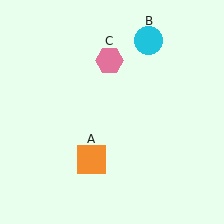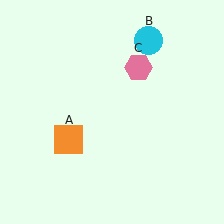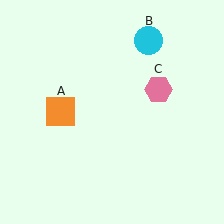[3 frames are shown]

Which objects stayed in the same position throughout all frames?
Cyan circle (object B) remained stationary.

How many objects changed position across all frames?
2 objects changed position: orange square (object A), pink hexagon (object C).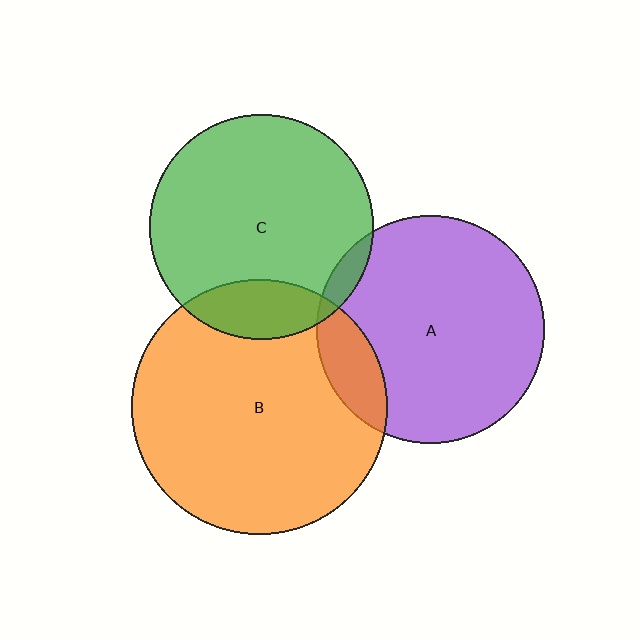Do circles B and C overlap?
Yes.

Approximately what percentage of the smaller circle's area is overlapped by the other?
Approximately 15%.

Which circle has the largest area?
Circle B (orange).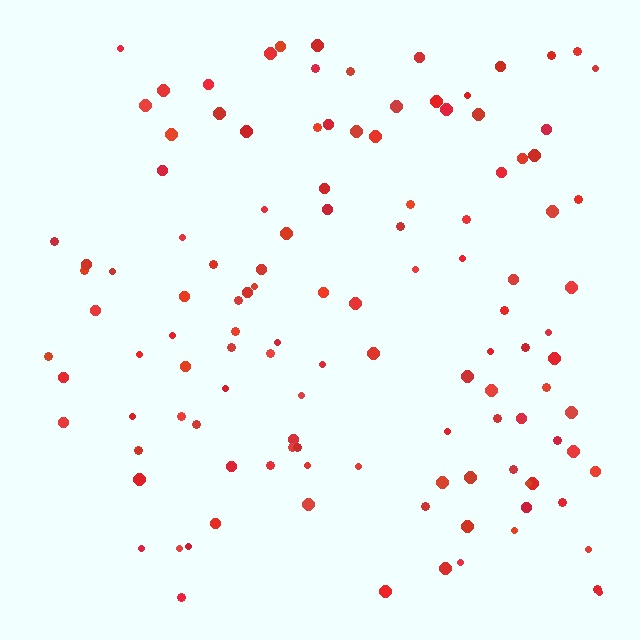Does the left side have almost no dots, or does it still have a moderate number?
Still a moderate number, just noticeably fewer than the right.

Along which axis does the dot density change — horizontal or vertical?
Horizontal.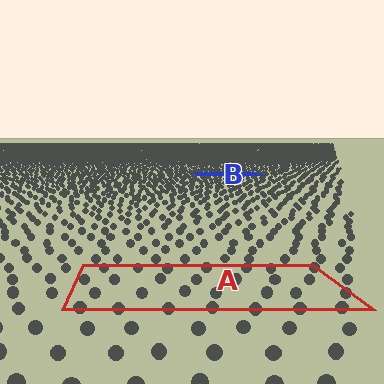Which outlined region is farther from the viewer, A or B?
Region B is farther from the viewer — the texture elements inside it appear smaller and more densely packed.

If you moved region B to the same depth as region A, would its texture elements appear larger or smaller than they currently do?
They would appear larger. At a closer depth, the same texture elements are projected at a bigger on-screen size.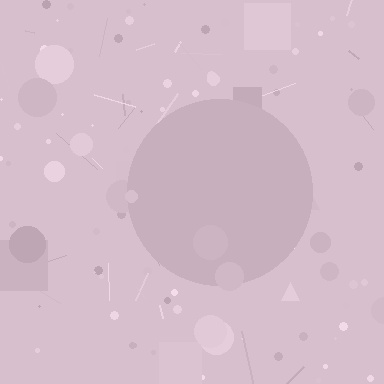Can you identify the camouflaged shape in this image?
The camouflaged shape is a circle.